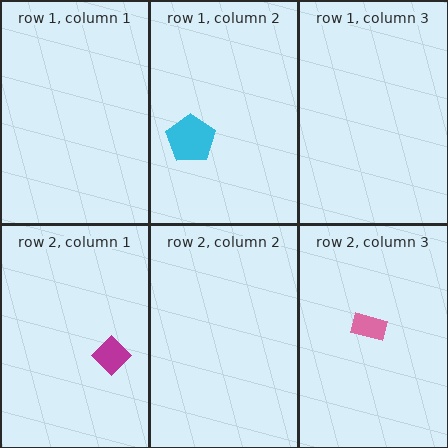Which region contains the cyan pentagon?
The row 1, column 2 region.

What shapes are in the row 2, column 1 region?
The magenta diamond.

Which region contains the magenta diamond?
The row 2, column 1 region.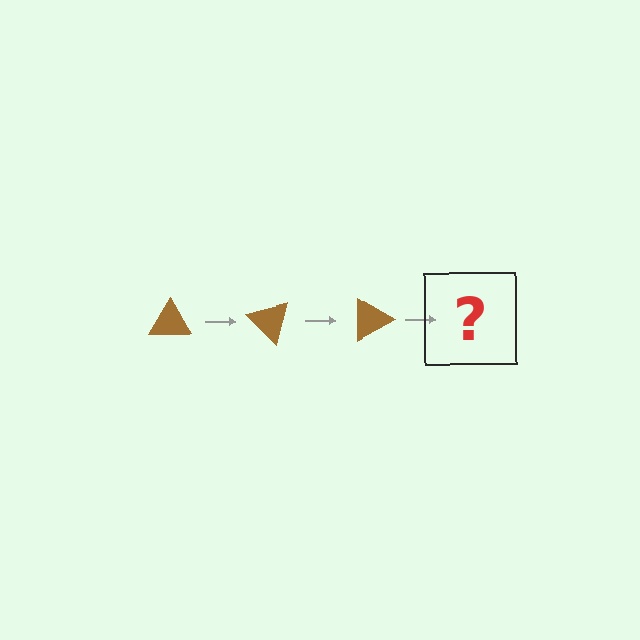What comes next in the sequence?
The next element should be a brown triangle rotated 135 degrees.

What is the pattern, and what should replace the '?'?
The pattern is that the triangle rotates 45 degrees each step. The '?' should be a brown triangle rotated 135 degrees.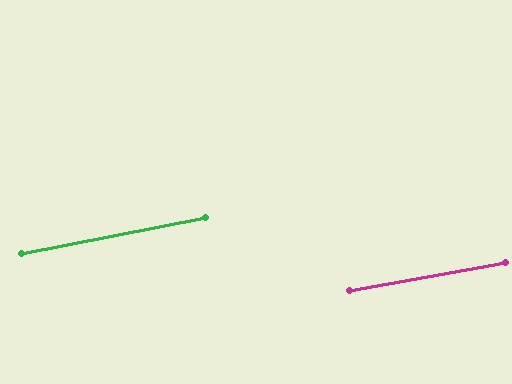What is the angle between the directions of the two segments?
Approximately 1 degree.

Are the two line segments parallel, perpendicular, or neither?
Parallel — their directions differ by only 0.8°.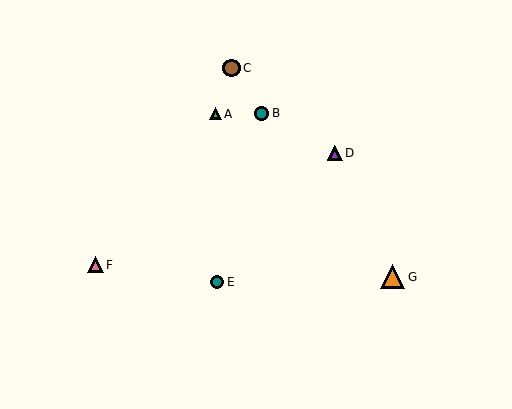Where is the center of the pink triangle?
The center of the pink triangle is at (95, 265).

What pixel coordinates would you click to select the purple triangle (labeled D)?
Click at (335, 153) to select the purple triangle D.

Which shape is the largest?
The orange triangle (labeled G) is the largest.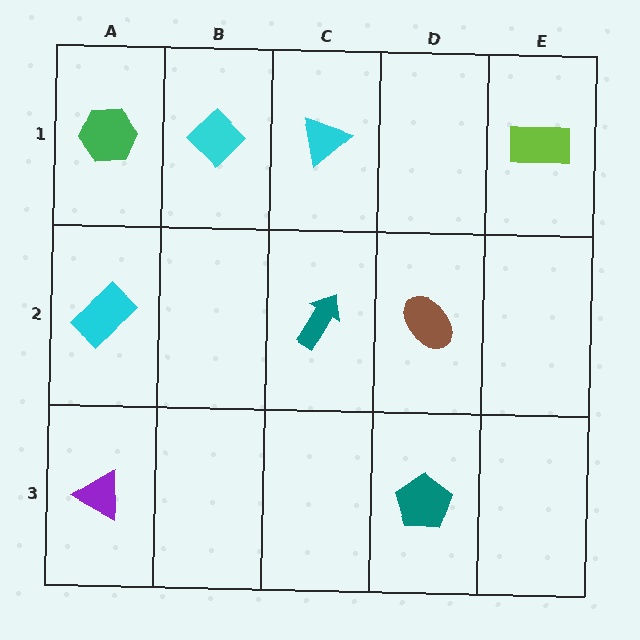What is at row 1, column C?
A cyan triangle.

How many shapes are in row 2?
3 shapes.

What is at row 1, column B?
A cyan diamond.